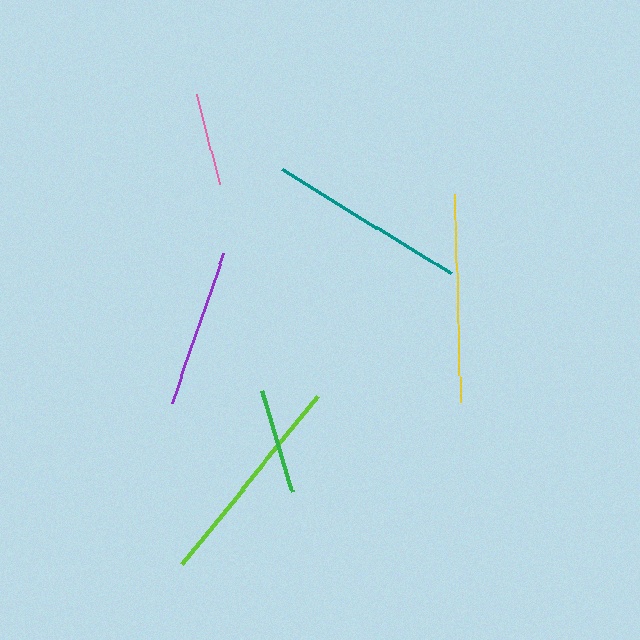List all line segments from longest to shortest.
From longest to shortest: lime, yellow, teal, purple, green, pink.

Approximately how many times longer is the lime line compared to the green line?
The lime line is approximately 2.0 times the length of the green line.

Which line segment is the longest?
The lime line is the longest at approximately 216 pixels.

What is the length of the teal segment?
The teal segment is approximately 198 pixels long.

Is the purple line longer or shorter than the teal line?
The teal line is longer than the purple line.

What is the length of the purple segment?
The purple segment is approximately 158 pixels long.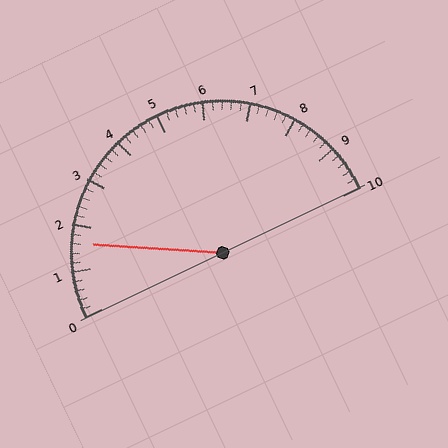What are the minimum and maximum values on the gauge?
The gauge ranges from 0 to 10.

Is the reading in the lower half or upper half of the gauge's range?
The reading is in the lower half of the range (0 to 10).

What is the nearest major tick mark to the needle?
The nearest major tick mark is 2.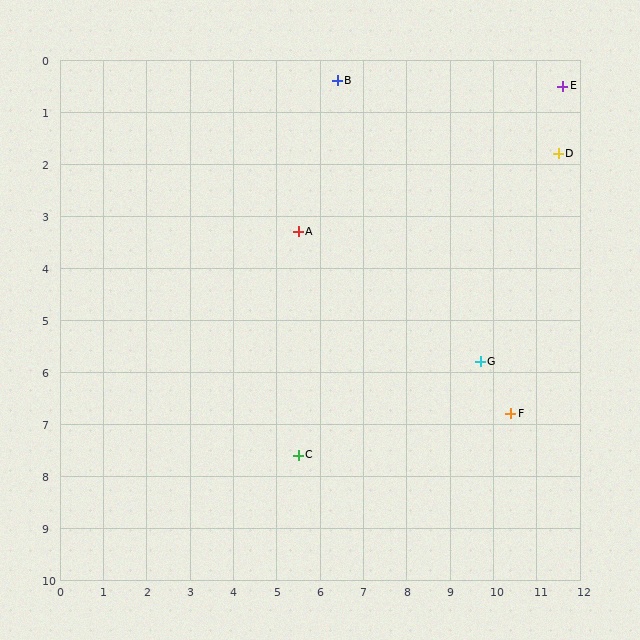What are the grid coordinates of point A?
Point A is at approximately (5.5, 3.3).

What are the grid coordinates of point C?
Point C is at approximately (5.5, 7.6).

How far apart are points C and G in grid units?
Points C and G are about 4.6 grid units apart.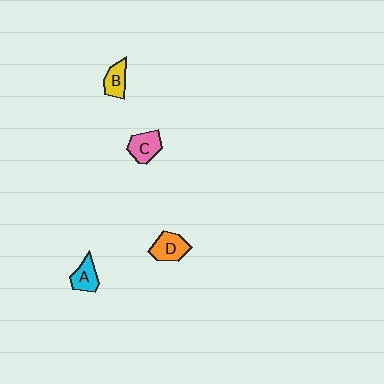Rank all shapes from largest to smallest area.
From largest to smallest: D (orange), C (pink), A (cyan), B (yellow).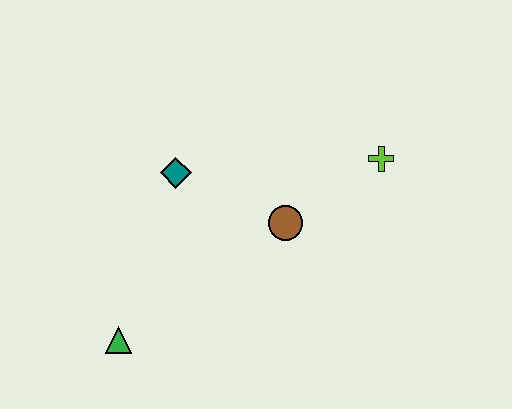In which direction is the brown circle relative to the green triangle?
The brown circle is to the right of the green triangle.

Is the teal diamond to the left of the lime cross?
Yes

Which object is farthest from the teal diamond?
The lime cross is farthest from the teal diamond.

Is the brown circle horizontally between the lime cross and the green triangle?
Yes